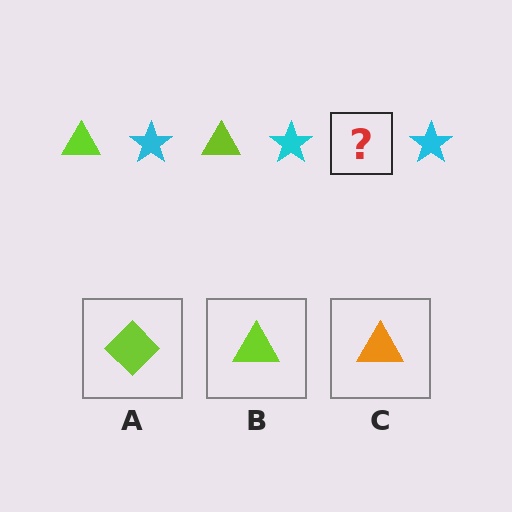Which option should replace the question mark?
Option B.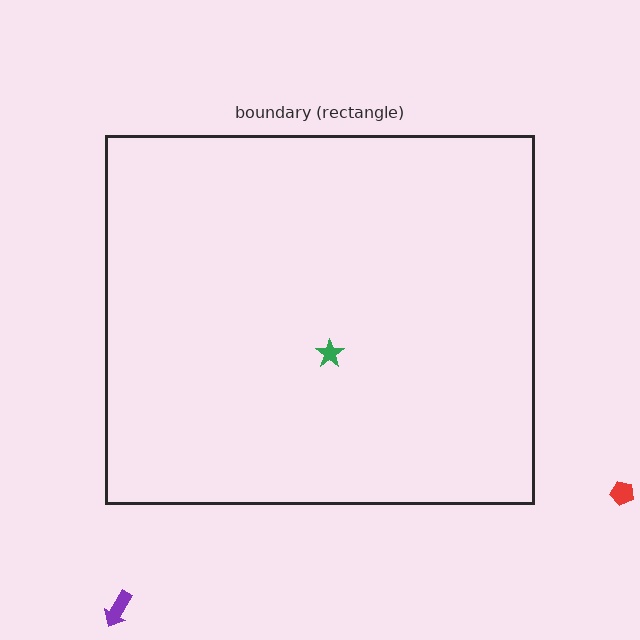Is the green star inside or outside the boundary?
Inside.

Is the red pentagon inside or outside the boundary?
Outside.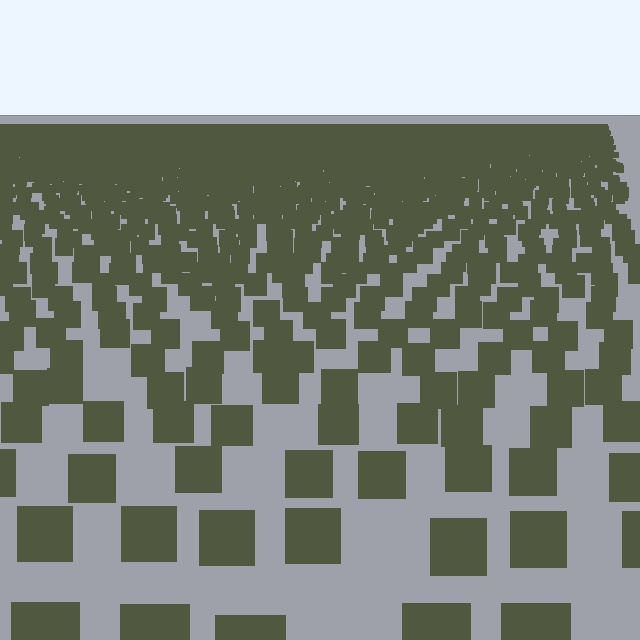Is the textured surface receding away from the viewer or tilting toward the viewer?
The surface is receding away from the viewer. Texture elements get smaller and denser toward the top.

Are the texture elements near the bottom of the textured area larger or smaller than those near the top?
Larger. Near the bottom, elements are closer to the viewer and appear at a bigger on-screen size.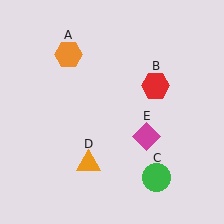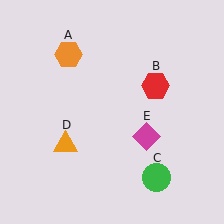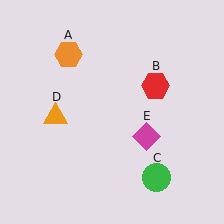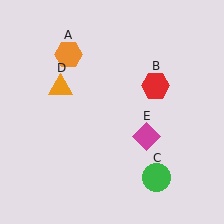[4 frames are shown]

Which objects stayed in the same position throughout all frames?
Orange hexagon (object A) and red hexagon (object B) and green circle (object C) and magenta diamond (object E) remained stationary.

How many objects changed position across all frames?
1 object changed position: orange triangle (object D).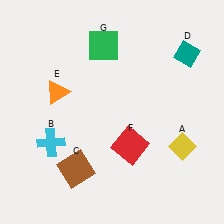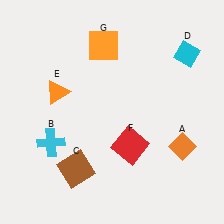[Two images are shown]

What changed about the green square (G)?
In Image 1, G is green. In Image 2, it changed to orange.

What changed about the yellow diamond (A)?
In Image 1, A is yellow. In Image 2, it changed to orange.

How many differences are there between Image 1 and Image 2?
There are 3 differences between the two images.